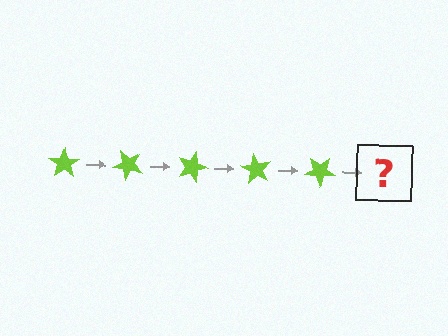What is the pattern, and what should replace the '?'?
The pattern is that the star rotates 45 degrees each step. The '?' should be a lime star rotated 225 degrees.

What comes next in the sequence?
The next element should be a lime star rotated 225 degrees.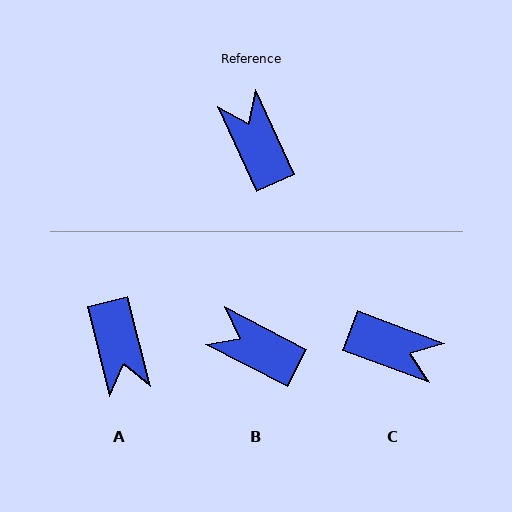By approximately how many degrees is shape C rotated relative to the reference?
Approximately 135 degrees clockwise.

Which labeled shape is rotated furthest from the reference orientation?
A, about 170 degrees away.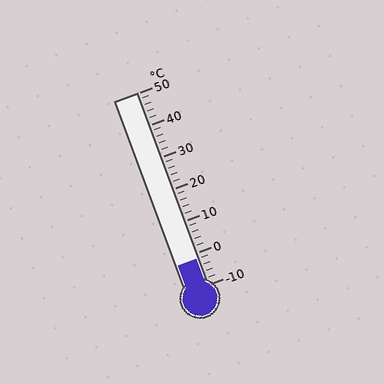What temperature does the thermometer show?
The thermometer shows approximately -2°C.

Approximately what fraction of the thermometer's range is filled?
The thermometer is filled to approximately 15% of its range.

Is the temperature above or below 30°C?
The temperature is below 30°C.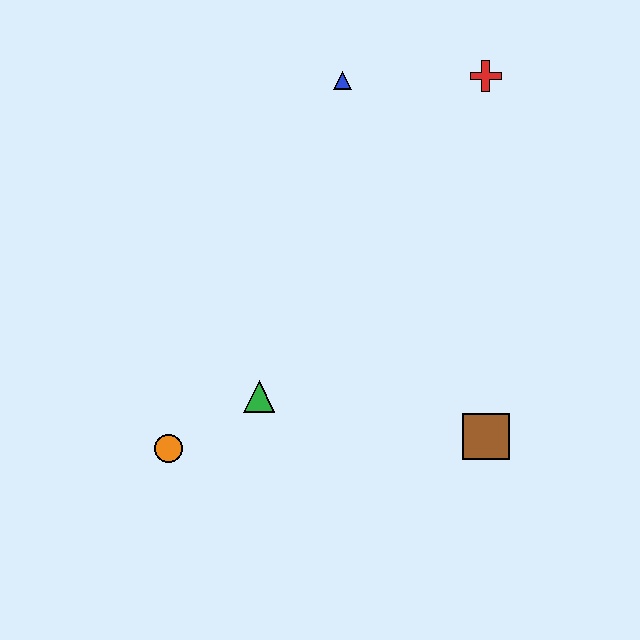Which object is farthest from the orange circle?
The red cross is farthest from the orange circle.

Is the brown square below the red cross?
Yes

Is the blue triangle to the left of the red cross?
Yes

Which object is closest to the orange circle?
The green triangle is closest to the orange circle.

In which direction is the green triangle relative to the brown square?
The green triangle is to the left of the brown square.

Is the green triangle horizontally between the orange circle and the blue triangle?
Yes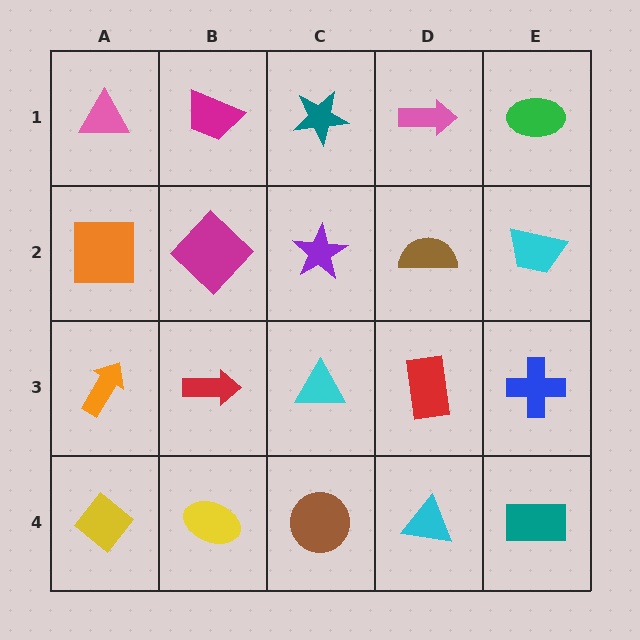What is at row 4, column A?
A yellow diamond.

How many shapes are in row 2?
5 shapes.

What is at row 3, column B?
A red arrow.